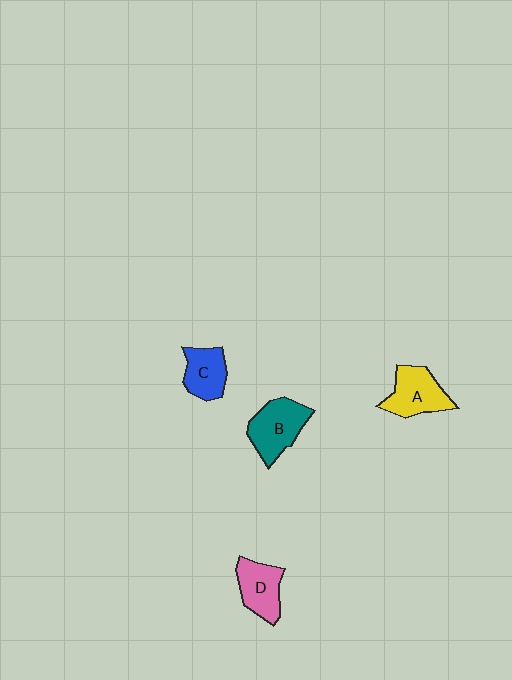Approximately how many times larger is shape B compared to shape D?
Approximately 1.2 times.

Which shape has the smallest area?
Shape C (blue).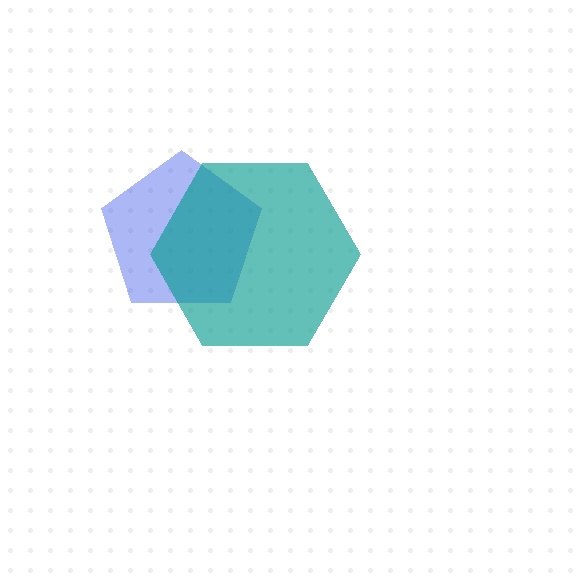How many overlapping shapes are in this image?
There are 2 overlapping shapes in the image.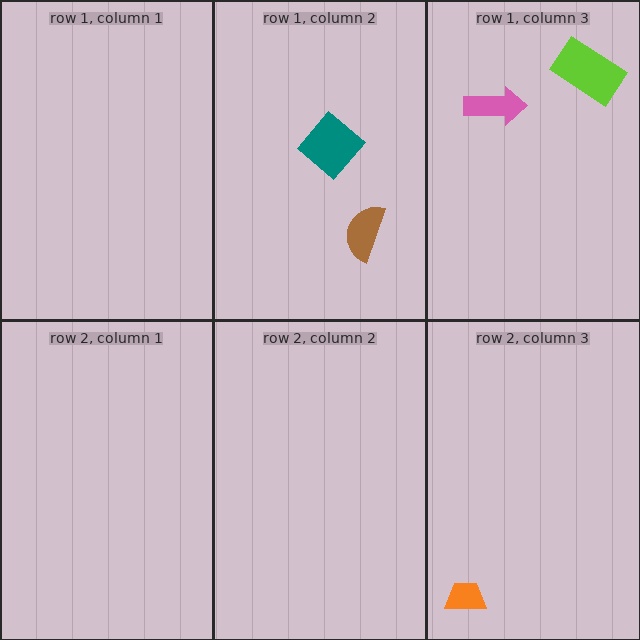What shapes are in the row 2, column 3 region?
The orange trapezoid.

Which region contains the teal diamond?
The row 1, column 2 region.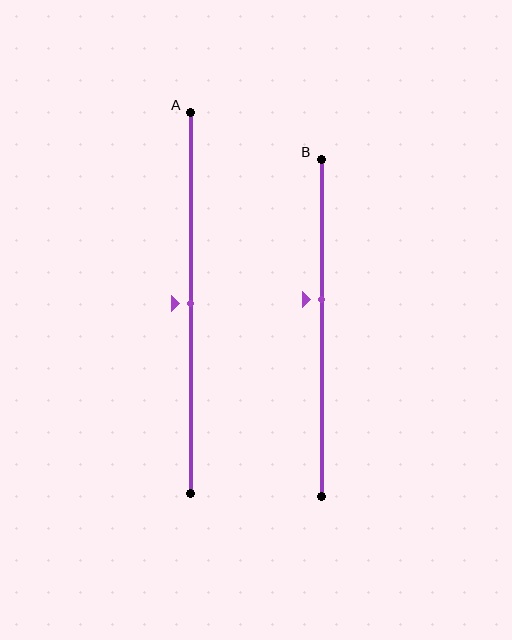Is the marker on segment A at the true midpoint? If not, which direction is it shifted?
Yes, the marker on segment A is at the true midpoint.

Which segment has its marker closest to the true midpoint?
Segment A has its marker closest to the true midpoint.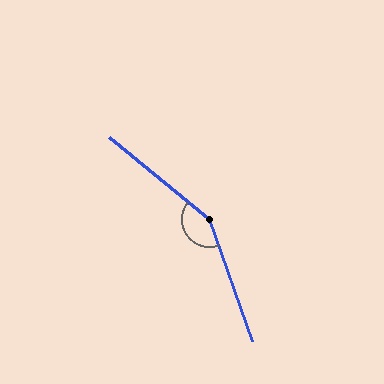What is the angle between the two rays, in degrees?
Approximately 149 degrees.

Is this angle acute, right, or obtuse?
It is obtuse.